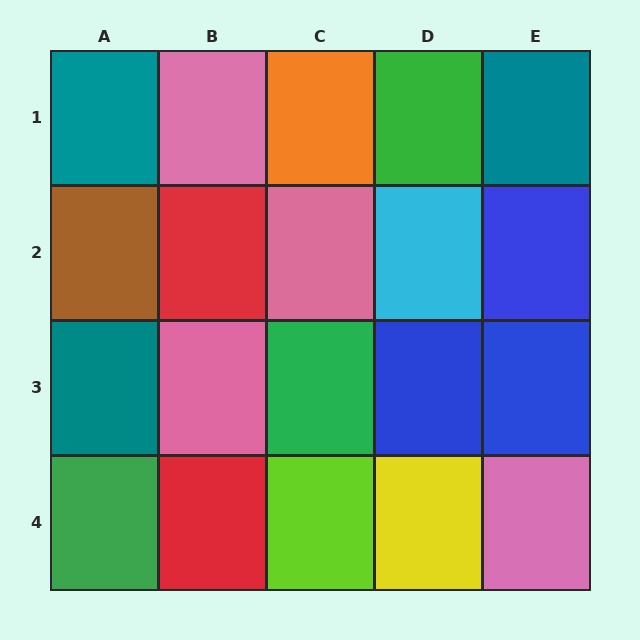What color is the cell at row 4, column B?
Red.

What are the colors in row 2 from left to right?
Brown, red, pink, cyan, blue.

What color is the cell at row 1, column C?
Orange.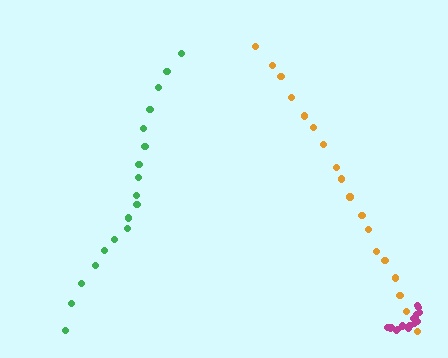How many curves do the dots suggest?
There are 3 distinct paths.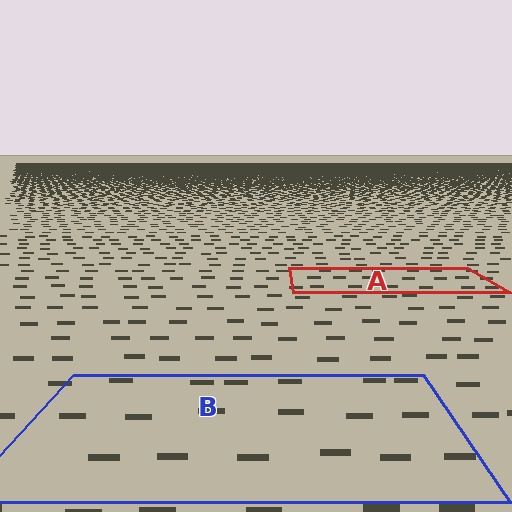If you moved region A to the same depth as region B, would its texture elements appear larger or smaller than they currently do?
They would appear larger. At a closer depth, the same texture elements are projected at a bigger on-screen size.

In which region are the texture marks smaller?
The texture marks are smaller in region A, because it is farther away.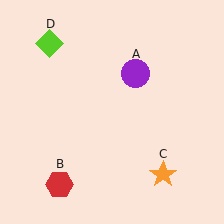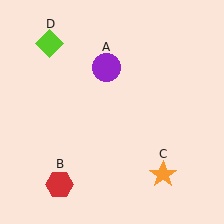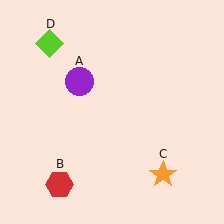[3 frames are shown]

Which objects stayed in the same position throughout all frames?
Red hexagon (object B) and orange star (object C) and lime diamond (object D) remained stationary.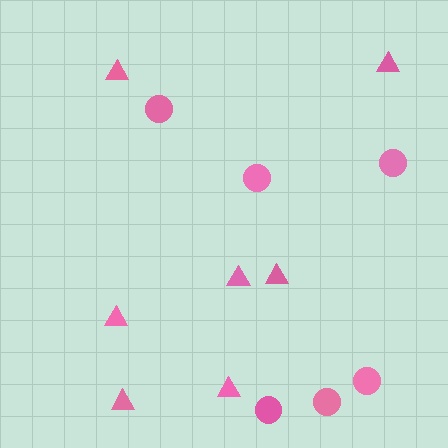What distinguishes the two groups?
There are 2 groups: one group of circles (6) and one group of triangles (7).